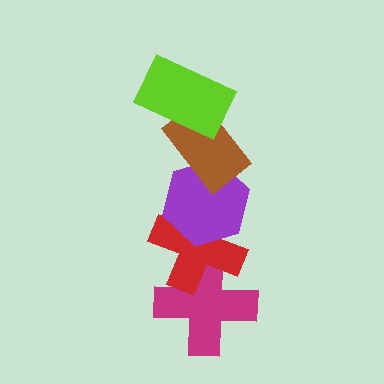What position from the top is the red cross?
The red cross is 4th from the top.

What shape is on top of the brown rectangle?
The lime rectangle is on top of the brown rectangle.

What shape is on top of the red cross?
The purple hexagon is on top of the red cross.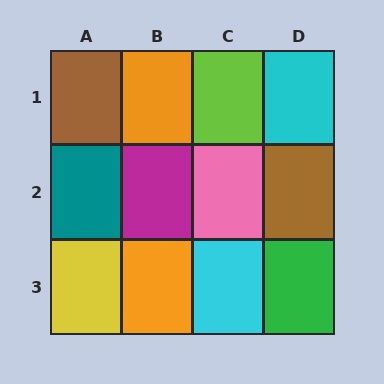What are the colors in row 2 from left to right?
Teal, magenta, pink, brown.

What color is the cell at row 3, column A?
Yellow.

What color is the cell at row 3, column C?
Cyan.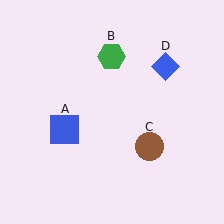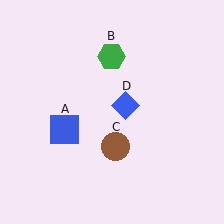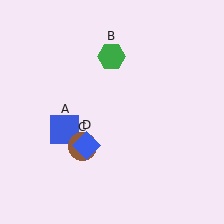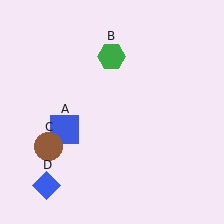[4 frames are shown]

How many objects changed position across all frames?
2 objects changed position: brown circle (object C), blue diamond (object D).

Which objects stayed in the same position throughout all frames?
Blue square (object A) and green hexagon (object B) remained stationary.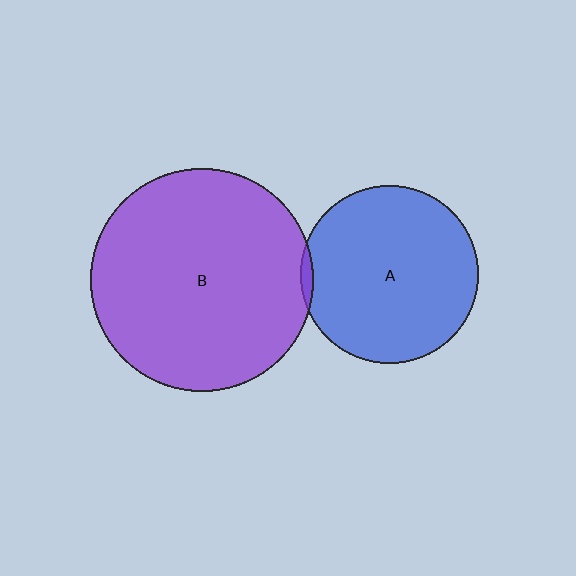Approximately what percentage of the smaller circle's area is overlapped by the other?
Approximately 5%.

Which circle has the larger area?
Circle B (purple).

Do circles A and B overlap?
Yes.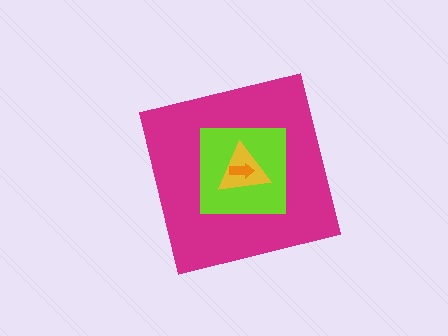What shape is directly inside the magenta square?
The lime square.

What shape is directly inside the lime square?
The yellow triangle.